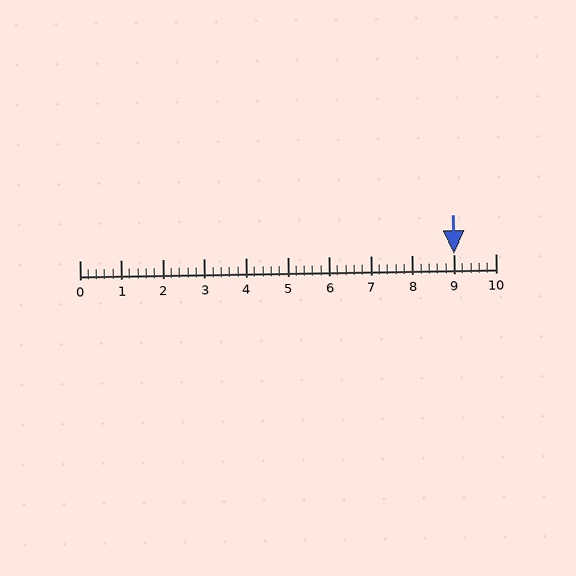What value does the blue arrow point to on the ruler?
The blue arrow points to approximately 9.0.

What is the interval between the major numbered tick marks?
The major tick marks are spaced 1 units apart.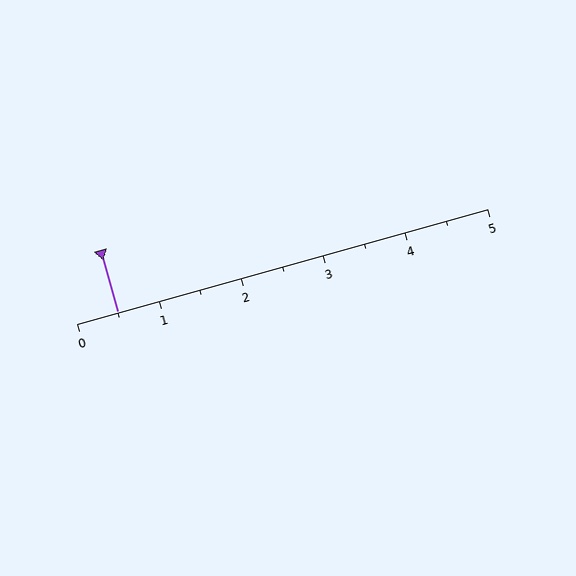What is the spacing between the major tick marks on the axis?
The major ticks are spaced 1 apart.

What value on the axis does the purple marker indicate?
The marker indicates approximately 0.5.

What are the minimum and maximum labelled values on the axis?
The axis runs from 0 to 5.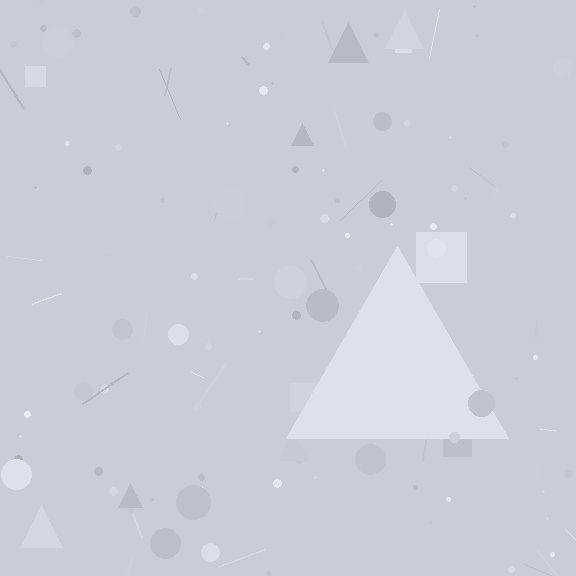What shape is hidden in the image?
A triangle is hidden in the image.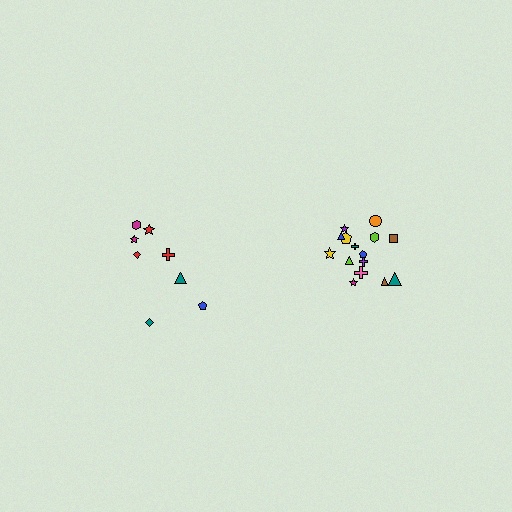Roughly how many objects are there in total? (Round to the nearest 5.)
Roughly 25 objects in total.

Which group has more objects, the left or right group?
The right group.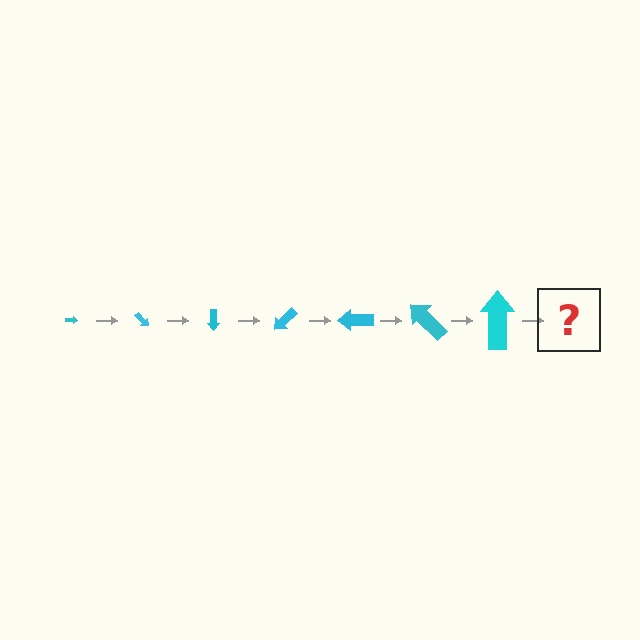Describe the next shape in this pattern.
It should be an arrow, larger than the previous one and rotated 315 degrees from the start.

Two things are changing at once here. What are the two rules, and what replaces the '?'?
The two rules are that the arrow grows larger each step and it rotates 45 degrees each step. The '?' should be an arrow, larger than the previous one and rotated 315 degrees from the start.